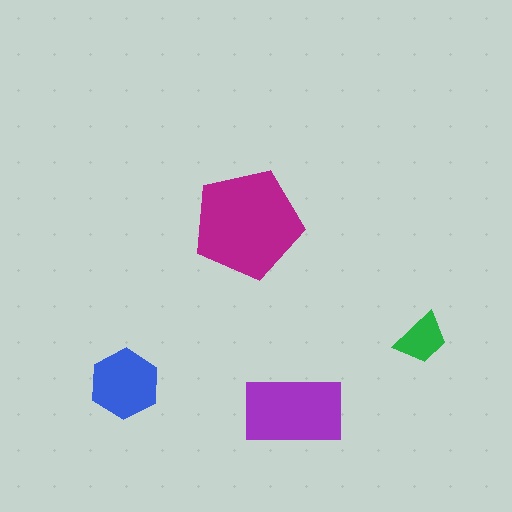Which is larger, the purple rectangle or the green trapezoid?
The purple rectangle.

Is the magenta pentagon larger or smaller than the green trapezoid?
Larger.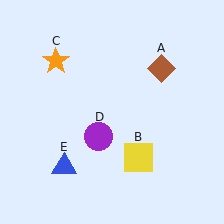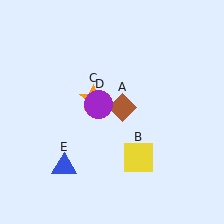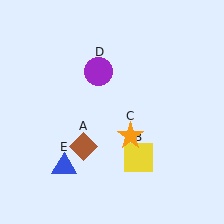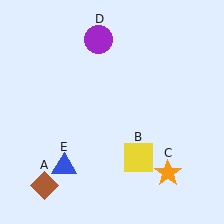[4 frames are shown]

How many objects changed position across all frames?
3 objects changed position: brown diamond (object A), orange star (object C), purple circle (object D).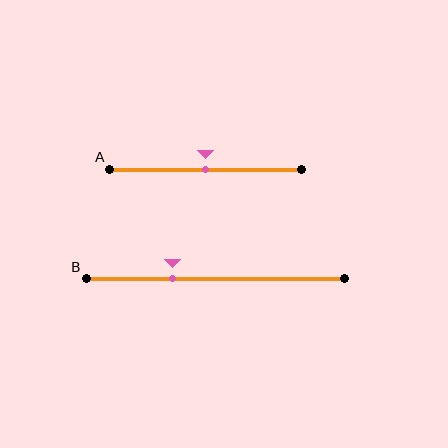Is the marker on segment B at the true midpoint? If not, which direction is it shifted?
No, the marker on segment B is shifted to the left by about 17% of the segment length.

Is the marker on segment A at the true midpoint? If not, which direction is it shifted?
Yes, the marker on segment A is at the true midpoint.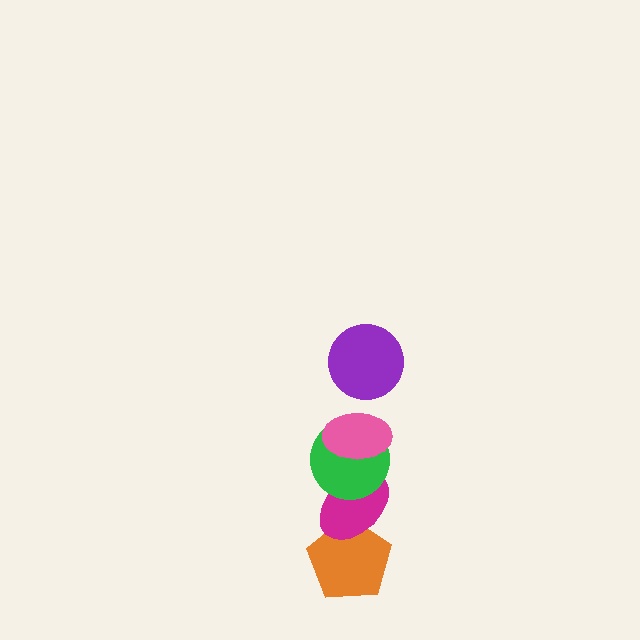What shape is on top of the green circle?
The pink ellipse is on top of the green circle.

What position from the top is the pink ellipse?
The pink ellipse is 2nd from the top.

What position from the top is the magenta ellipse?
The magenta ellipse is 4th from the top.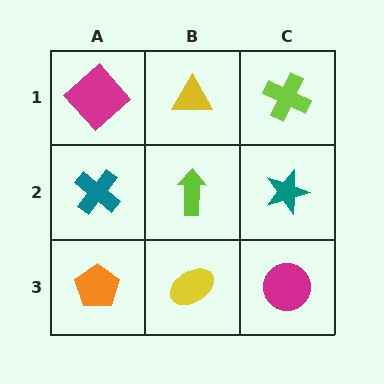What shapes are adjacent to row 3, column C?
A teal star (row 2, column C), a yellow ellipse (row 3, column B).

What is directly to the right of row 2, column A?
A lime arrow.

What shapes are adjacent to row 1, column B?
A lime arrow (row 2, column B), a magenta diamond (row 1, column A), a lime cross (row 1, column C).